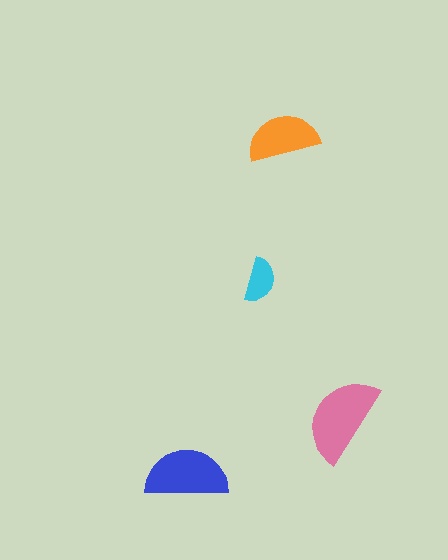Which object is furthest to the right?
The pink semicircle is rightmost.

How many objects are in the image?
There are 4 objects in the image.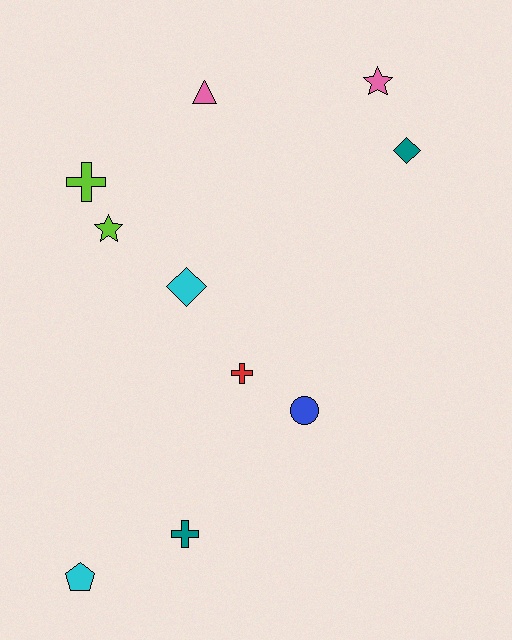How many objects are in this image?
There are 10 objects.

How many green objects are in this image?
There are no green objects.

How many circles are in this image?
There is 1 circle.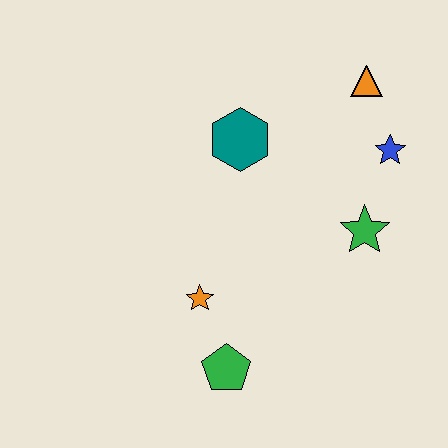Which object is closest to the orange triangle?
The blue star is closest to the orange triangle.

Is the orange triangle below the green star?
No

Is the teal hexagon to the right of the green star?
No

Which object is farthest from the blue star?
The green pentagon is farthest from the blue star.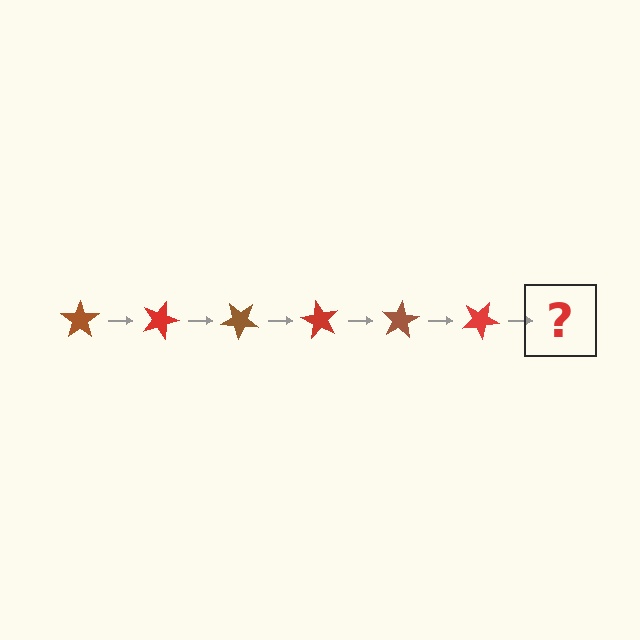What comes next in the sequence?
The next element should be a brown star, rotated 120 degrees from the start.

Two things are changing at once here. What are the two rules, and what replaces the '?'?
The two rules are that it rotates 20 degrees each step and the color cycles through brown and red. The '?' should be a brown star, rotated 120 degrees from the start.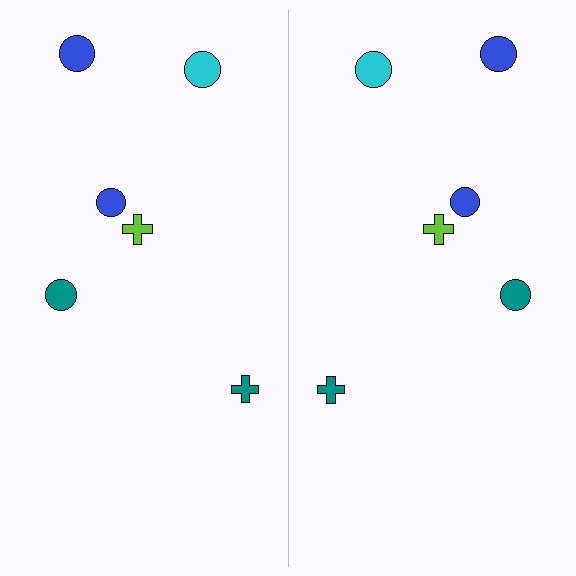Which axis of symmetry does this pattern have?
The pattern has a vertical axis of symmetry running through the center of the image.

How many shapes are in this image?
There are 12 shapes in this image.